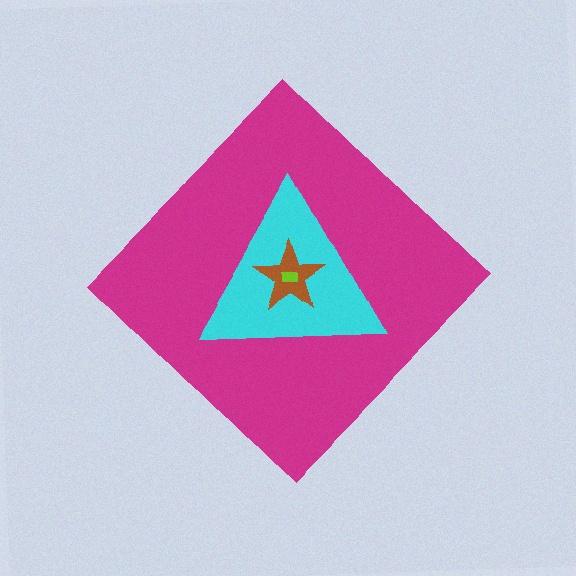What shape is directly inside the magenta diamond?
The cyan triangle.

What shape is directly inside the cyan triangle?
The brown star.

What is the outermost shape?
The magenta diamond.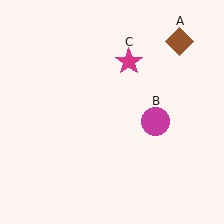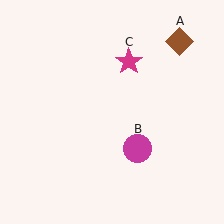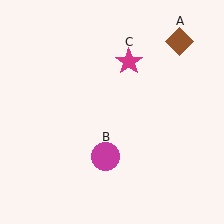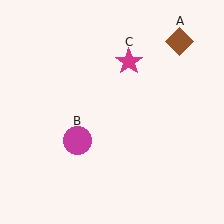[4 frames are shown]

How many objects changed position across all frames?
1 object changed position: magenta circle (object B).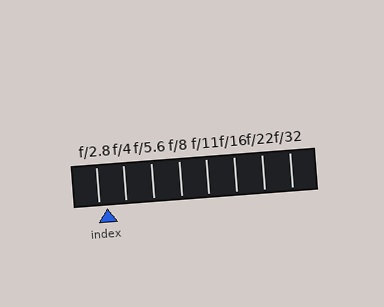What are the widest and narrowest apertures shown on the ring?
The widest aperture shown is f/2.8 and the narrowest is f/32.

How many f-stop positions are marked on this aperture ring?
There are 8 f-stop positions marked.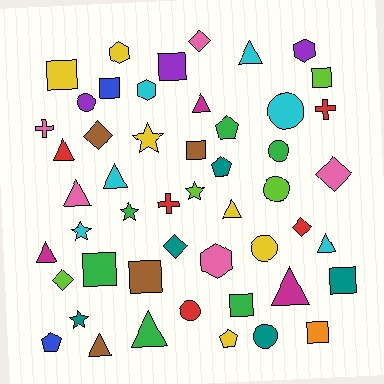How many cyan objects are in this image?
There are 6 cyan objects.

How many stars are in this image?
There are 5 stars.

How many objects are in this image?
There are 50 objects.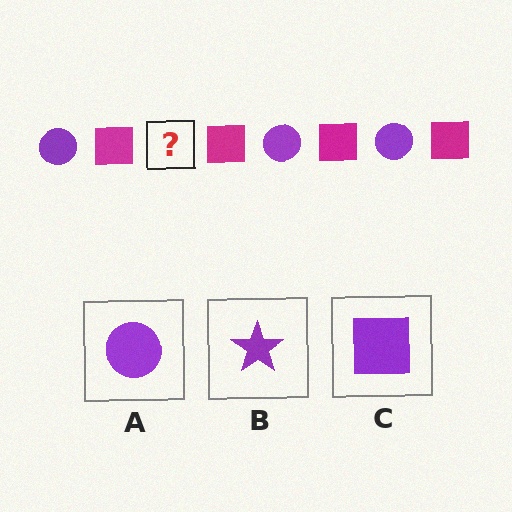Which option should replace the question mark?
Option A.